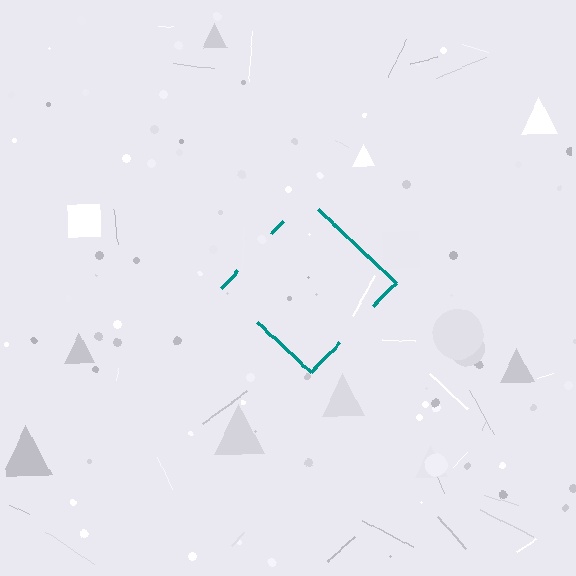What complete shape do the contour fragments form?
The contour fragments form a diamond.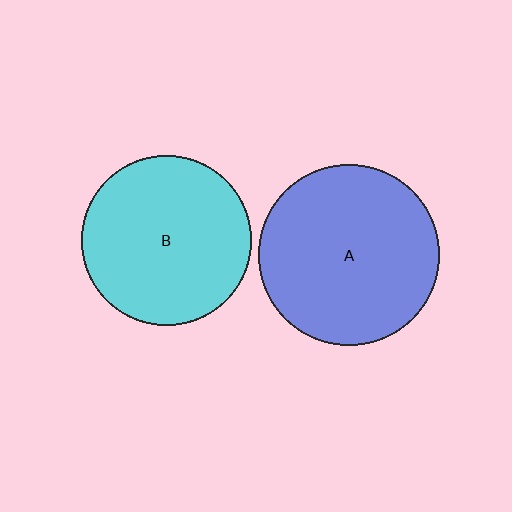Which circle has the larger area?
Circle A (blue).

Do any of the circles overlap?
No, none of the circles overlap.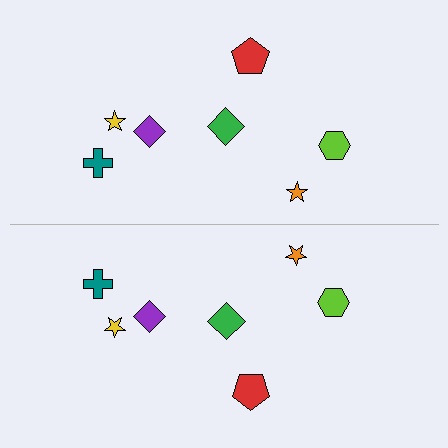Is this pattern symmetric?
Yes, this pattern has bilateral (reflection) symmetry.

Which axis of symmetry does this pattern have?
The pattern has a horizontal axis of symmetry running through the center of the image.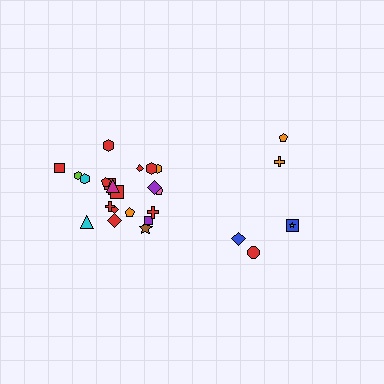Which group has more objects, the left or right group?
The left group.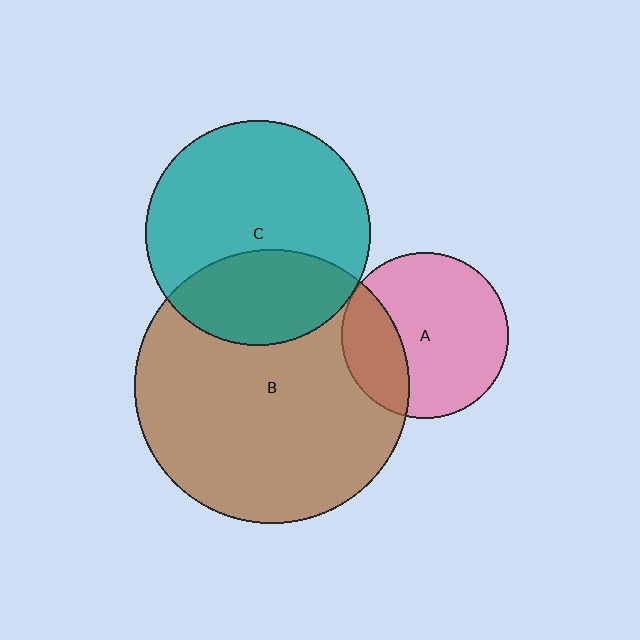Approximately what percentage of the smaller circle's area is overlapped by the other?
Approximately 25%.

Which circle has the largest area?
Circle B (brown).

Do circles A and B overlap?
Yes.